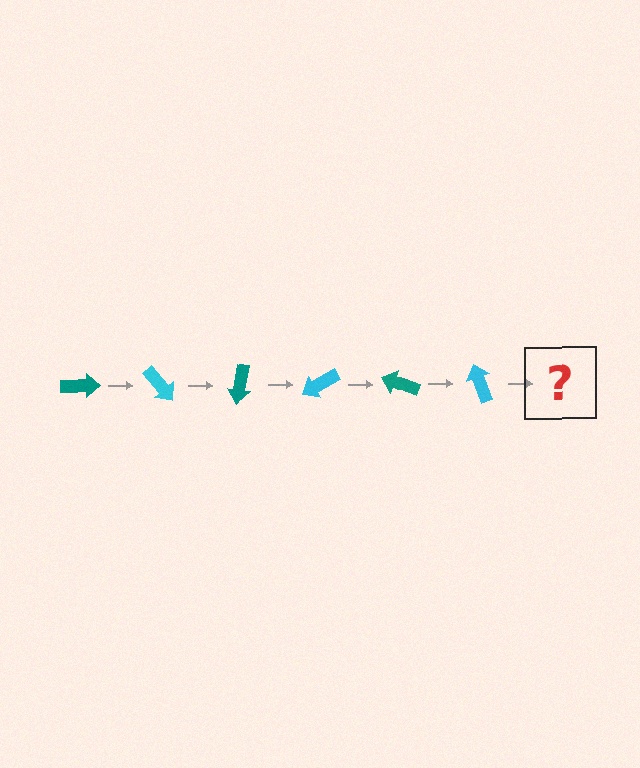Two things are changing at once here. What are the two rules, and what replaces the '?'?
The two rules are that it rotates 50 degrees each step and the color cycles through teal and cyan. The '?' should be a teal arrow, rotated 300 degrees from the start.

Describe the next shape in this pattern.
It should be a teal arrow, rotated 300 degrees from the start.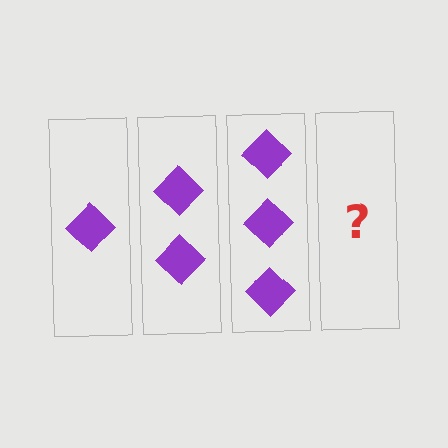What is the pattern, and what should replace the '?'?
The pattern is that each step adds one more diamond. The '?' should be 4 diamonds.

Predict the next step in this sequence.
The next step is 4 diamonds.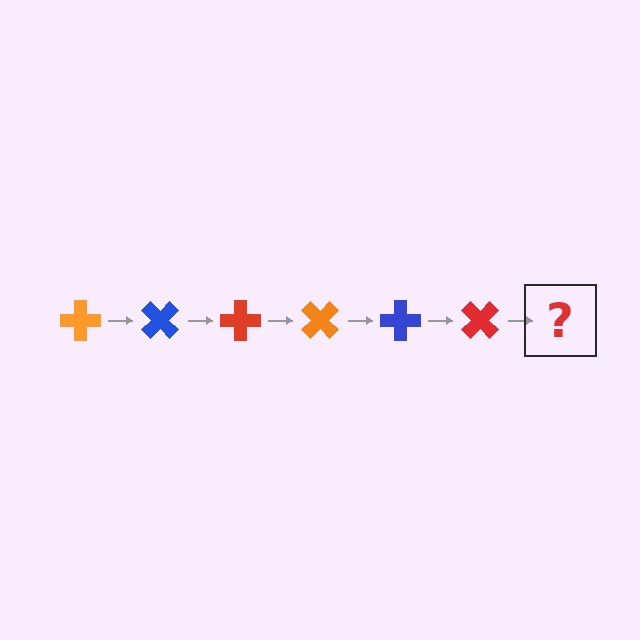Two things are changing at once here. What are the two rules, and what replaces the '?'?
The two rules are that it rotates 45 degrees each step and the color cycles through orange, blue, and red. The '?' should be an orange cross, rotated 270 degrees from the start.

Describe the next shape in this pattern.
It should be an orange cross, rotated 270 degrees from the start.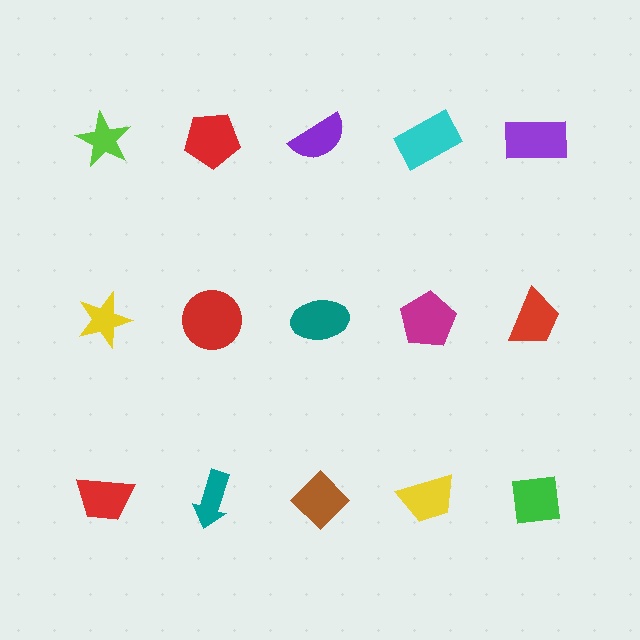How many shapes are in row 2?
5 shapes.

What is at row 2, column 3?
A teal ellipse.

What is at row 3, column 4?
A yellow trapezoid.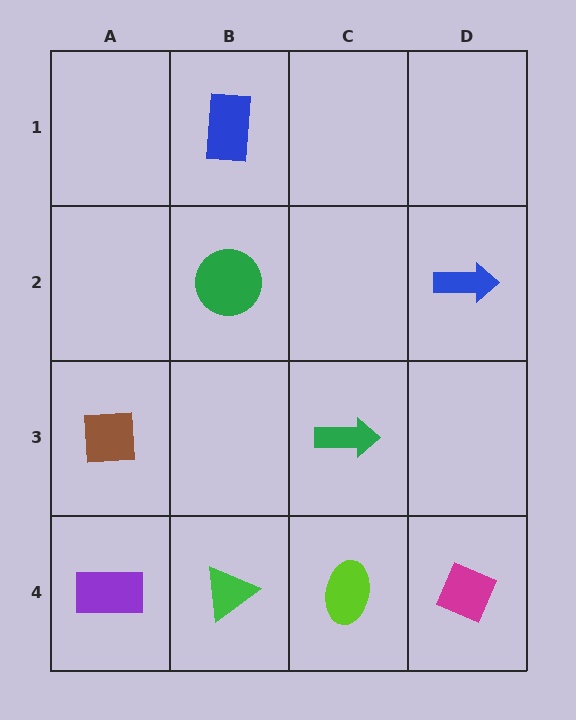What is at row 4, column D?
A magenta diamond.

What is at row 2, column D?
A blue arrow.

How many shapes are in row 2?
2 shapes.